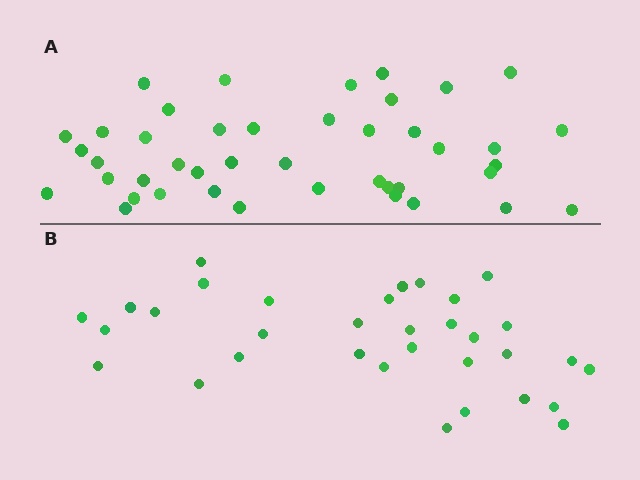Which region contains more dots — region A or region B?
Region A (the top region) has more dots.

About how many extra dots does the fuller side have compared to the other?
Region A has roughly 10 or so more dots than region B.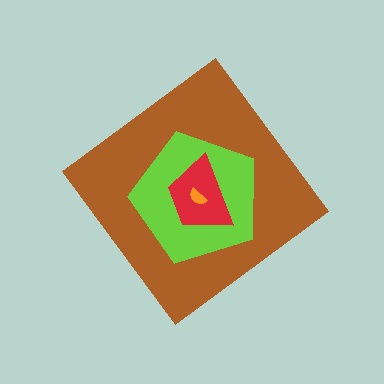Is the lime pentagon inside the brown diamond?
Yes.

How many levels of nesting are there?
4.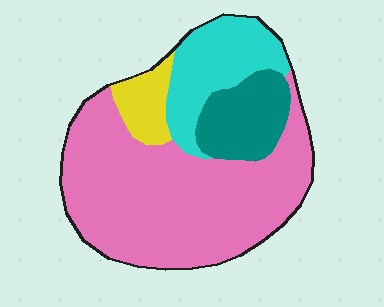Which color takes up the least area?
Yellow, at roughly 10%.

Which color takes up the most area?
Pink, at roughly 60%.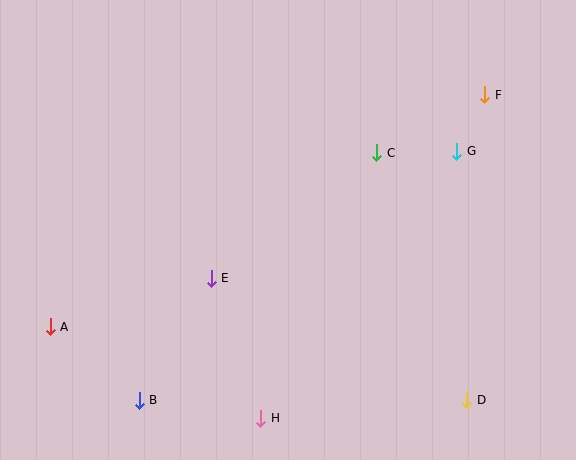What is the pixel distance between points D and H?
The distance between D and H is 207 pixels.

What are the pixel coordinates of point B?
Point B is at (139, 400).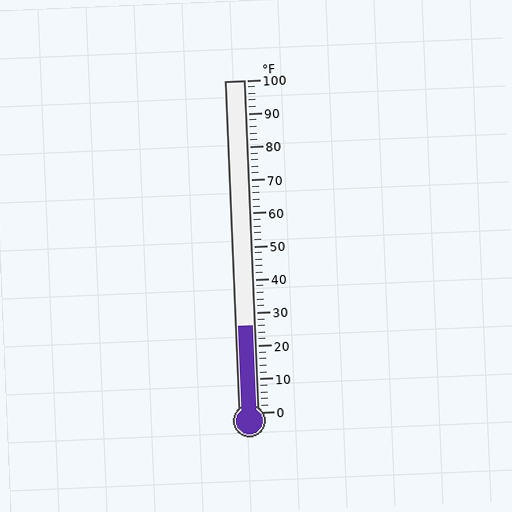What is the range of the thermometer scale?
The thermometer scale ranges from 0°F to 100°F.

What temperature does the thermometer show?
The thermometer shows approximately 26°F.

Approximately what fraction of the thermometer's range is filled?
The thermometer is filled to approximately 25% of its range.